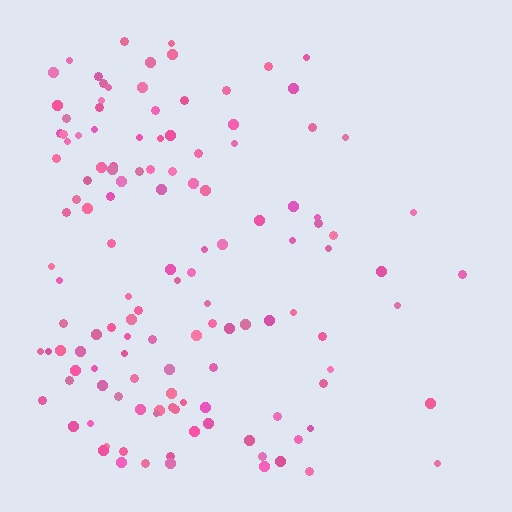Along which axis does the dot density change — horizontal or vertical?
Horizontal.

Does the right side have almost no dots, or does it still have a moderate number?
Still a moderate number, just noticeably fewer than the left.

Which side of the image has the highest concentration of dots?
The left.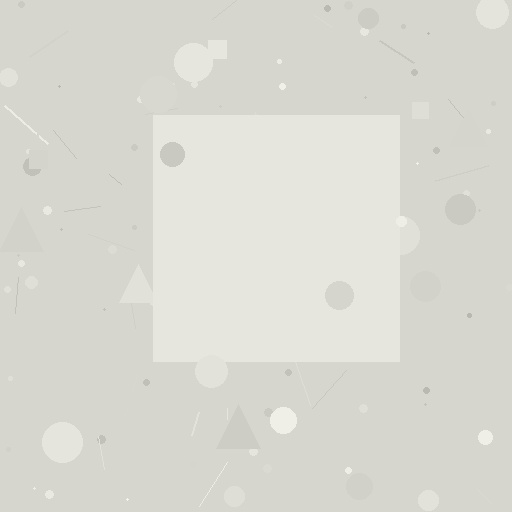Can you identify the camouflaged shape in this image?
The camouflaged shape is a square.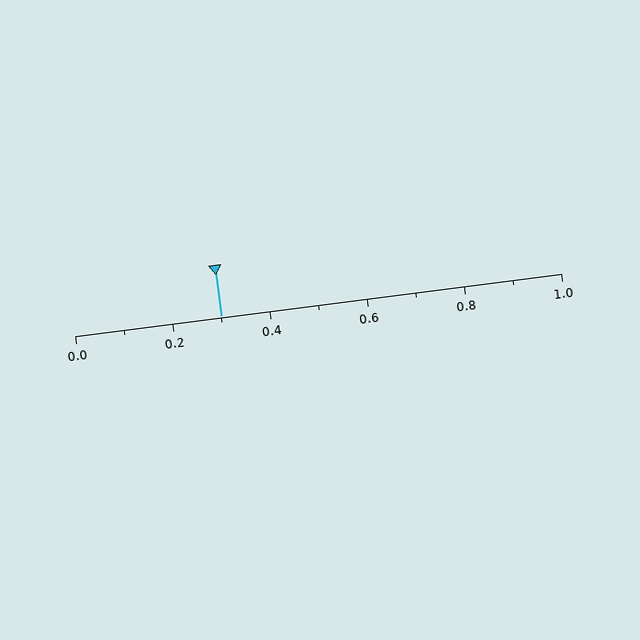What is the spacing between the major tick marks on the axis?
The major ticks are spaced 0.2 apart.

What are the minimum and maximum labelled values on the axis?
The axis runs from 0.0 to 1.0.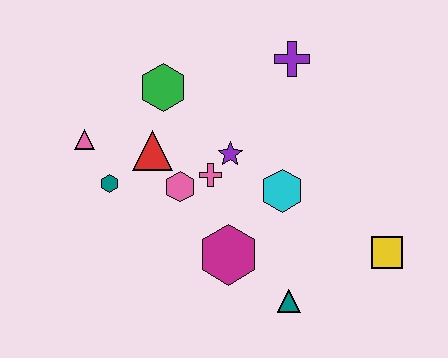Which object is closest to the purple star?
The pink cross is closest to the purple star.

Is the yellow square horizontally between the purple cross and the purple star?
No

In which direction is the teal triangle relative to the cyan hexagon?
The teal triangle is below the cyan hexagon.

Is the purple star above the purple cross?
No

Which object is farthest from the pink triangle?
The yellow square is farthest from the pink triangle.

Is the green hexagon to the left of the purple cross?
Yes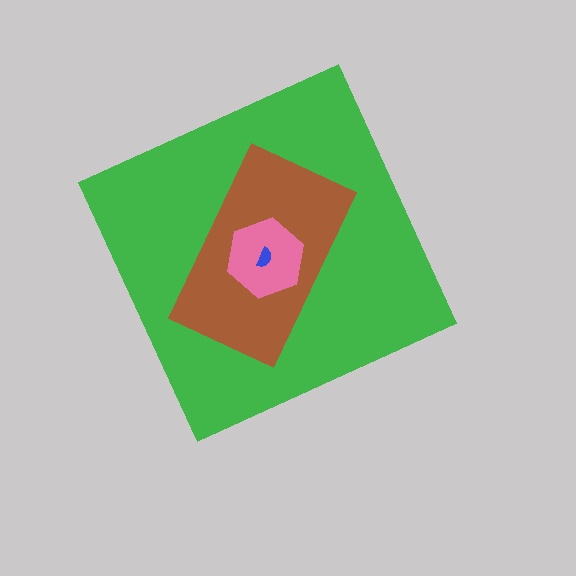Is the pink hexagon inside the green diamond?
Yes.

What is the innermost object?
The blue semicircle.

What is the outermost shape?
The green diamond.